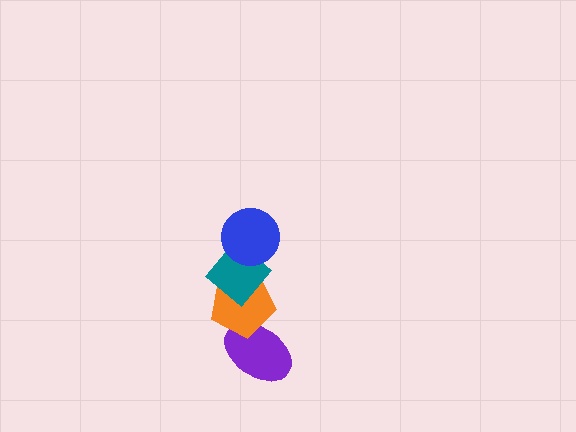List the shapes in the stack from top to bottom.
From top to bottom: the blue circle, the teal diamond, the orange pentagon, the purple ellipse.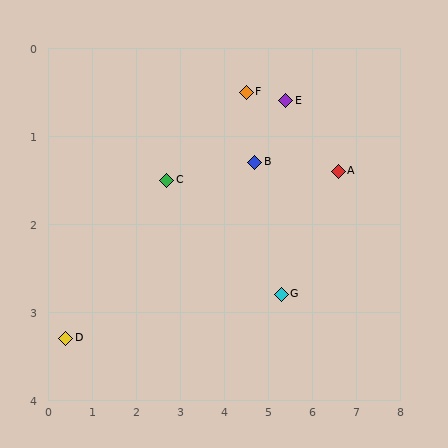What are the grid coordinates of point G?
Point G is at approximately (5.3, 2.8).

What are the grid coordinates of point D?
Point D is at approximately (0.4, 3.3).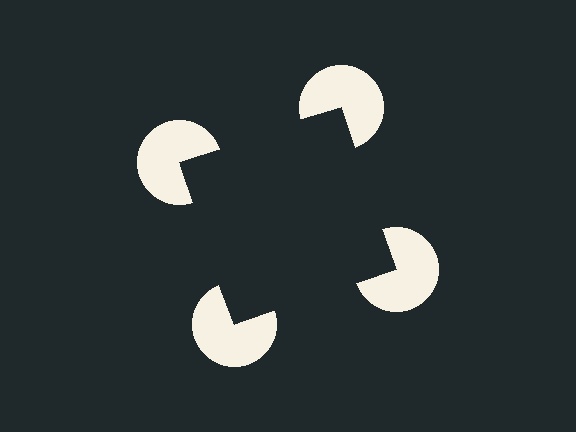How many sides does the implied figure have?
4 sides.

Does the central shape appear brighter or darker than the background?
It typically appears slightly darker than the background, even though no actual brightness change is drawn.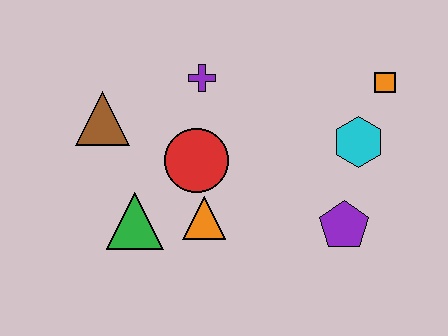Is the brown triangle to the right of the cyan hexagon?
No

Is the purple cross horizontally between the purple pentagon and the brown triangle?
Yes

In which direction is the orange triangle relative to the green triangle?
The orange triangle is to the right of the green triangle.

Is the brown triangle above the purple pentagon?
Yes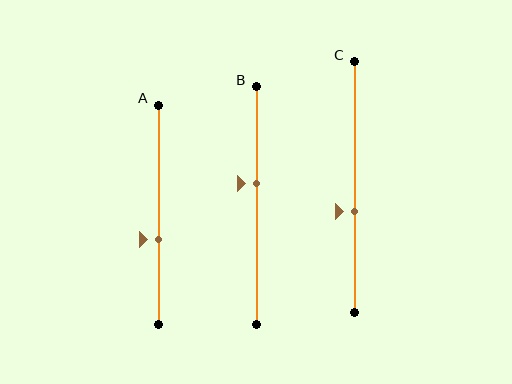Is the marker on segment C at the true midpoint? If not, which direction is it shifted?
No, the marker on segment C is shifted downward by about 10% of the segment length.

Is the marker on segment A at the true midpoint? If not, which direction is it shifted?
No, the marker on segment A is shifted downward by about 11% of the segment length.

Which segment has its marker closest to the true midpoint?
Segment B has its marker closest to the true midpoint.